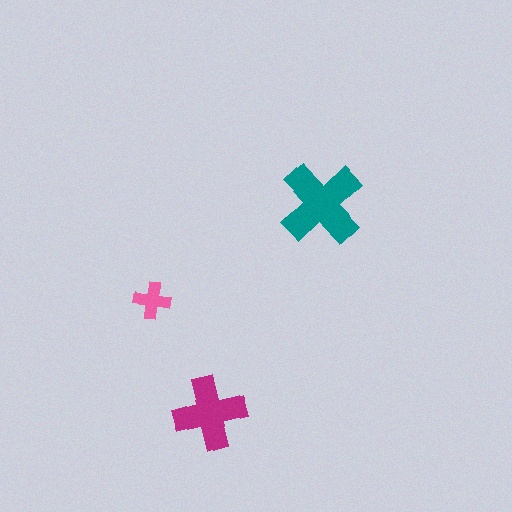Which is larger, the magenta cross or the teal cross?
The teal one.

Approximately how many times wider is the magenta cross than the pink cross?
About 2 times wider.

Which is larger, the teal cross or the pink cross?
The teal one.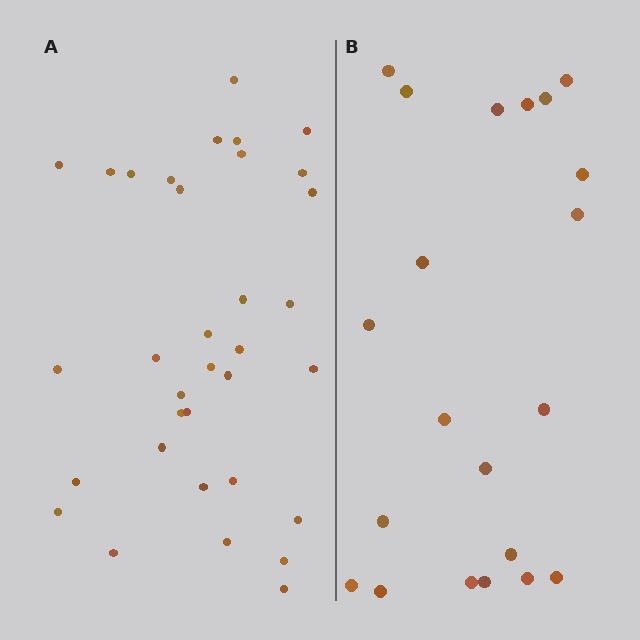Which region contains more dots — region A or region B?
Region A (the left region) has more dots.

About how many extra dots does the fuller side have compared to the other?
Region A has approximately 15 more dots than region B.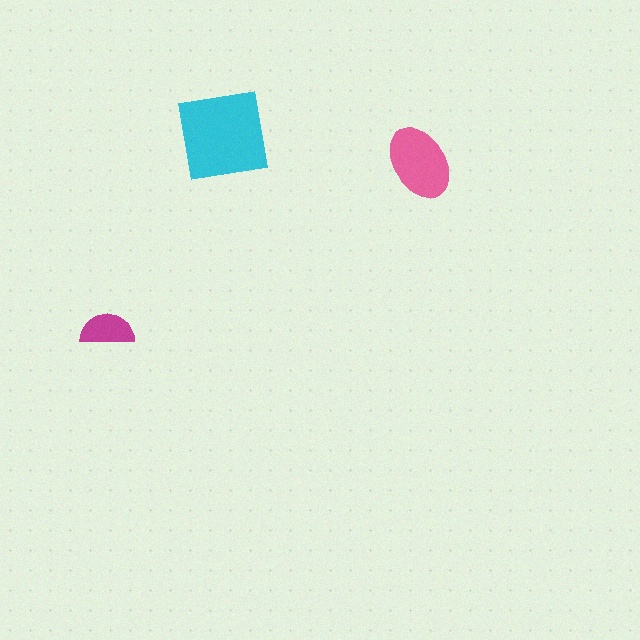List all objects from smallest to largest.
The magenta semicircle, the pink ellipse, the cyan square.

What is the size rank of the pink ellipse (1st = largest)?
2nd.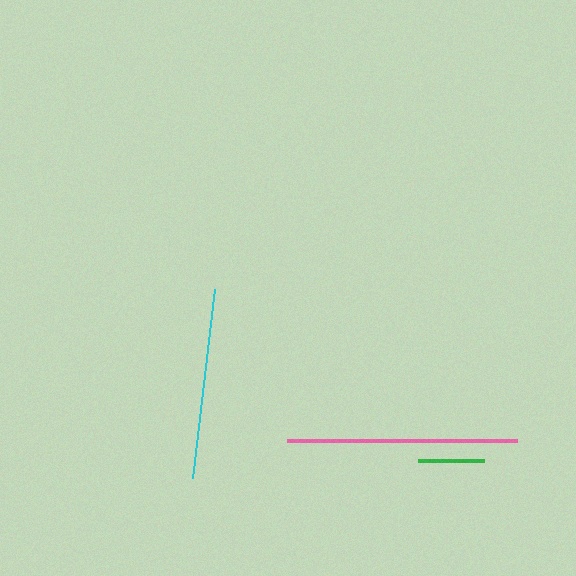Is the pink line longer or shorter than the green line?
The pink line is longer than the green line.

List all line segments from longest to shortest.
From longest to shortest: pink, cyan, green.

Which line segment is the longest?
The pink line is the longest at approximately 231 pixels.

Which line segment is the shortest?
The green line is the shortest at approximately 65 pixels.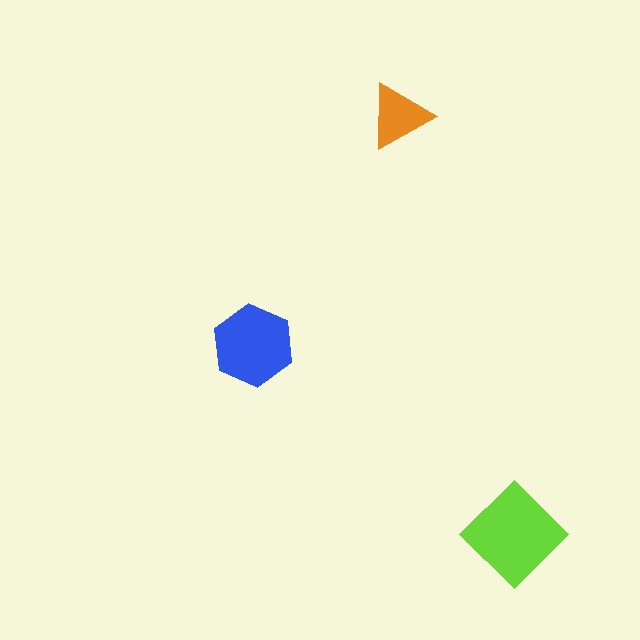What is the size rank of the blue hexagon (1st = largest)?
2nd.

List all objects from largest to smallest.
The lime diamond, the blue hexagon, the orange triangle.